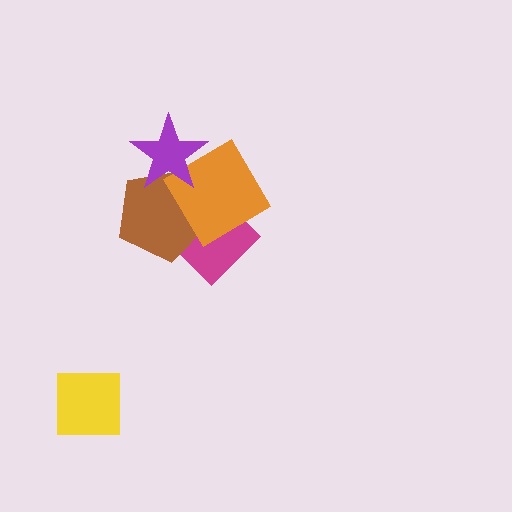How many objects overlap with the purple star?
2 objects overlap with the purple star.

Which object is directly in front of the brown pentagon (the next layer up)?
The orange diamond is directly in front of the brown pentagon.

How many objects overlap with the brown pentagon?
3 objects overlap with the brown pentagon.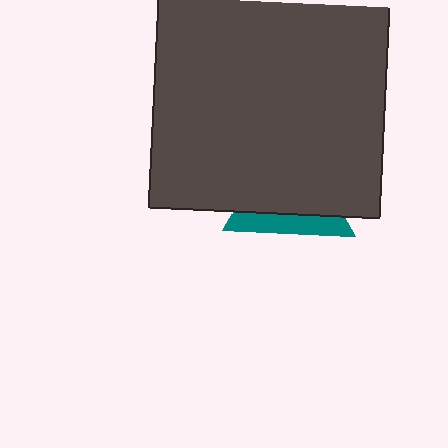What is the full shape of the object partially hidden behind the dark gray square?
The partially hidden object is a teal triangle.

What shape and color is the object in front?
The object in front is a dark gray square.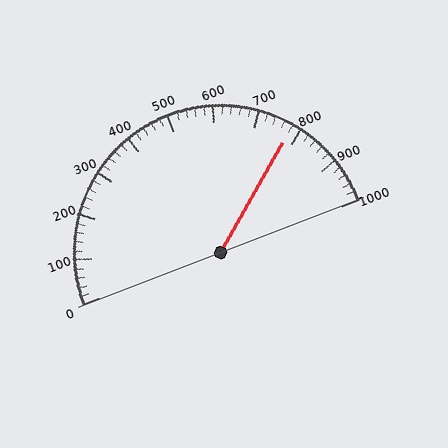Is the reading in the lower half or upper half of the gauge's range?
The reading is in the upper half of the range (0 to 1000).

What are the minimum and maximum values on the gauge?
The gauge ranges from 0 to 1000.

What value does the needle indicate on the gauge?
The needle indicates approximately 780.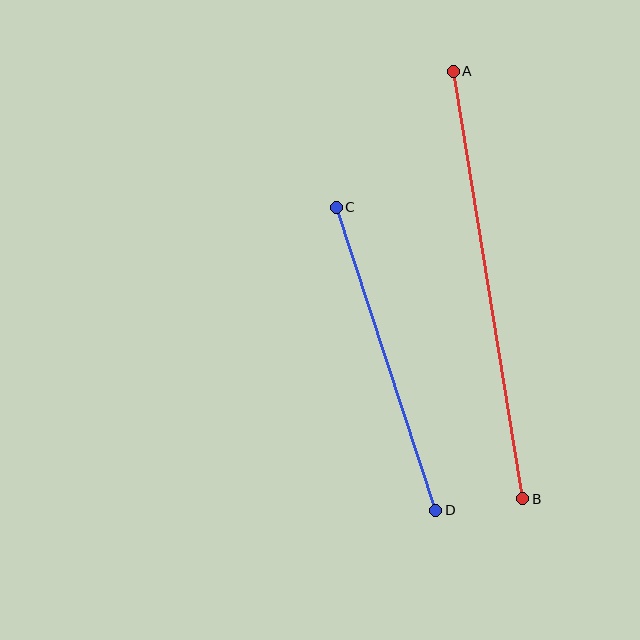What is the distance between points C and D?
The distance is approximately 319 pixels.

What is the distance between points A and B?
The distance is approximately 433 pixels.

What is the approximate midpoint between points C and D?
The midpoint is at approximately (386, 359) pixels.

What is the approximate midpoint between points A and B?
The midpoint is at approximately (488, 285) pixels.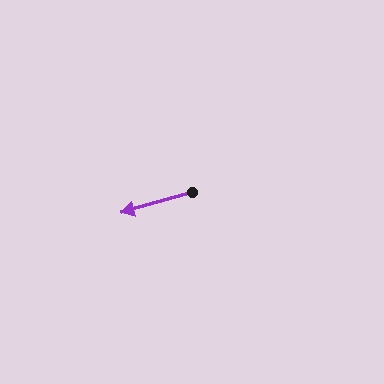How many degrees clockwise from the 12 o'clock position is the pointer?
Approximately 254 degrees.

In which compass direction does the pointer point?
West.